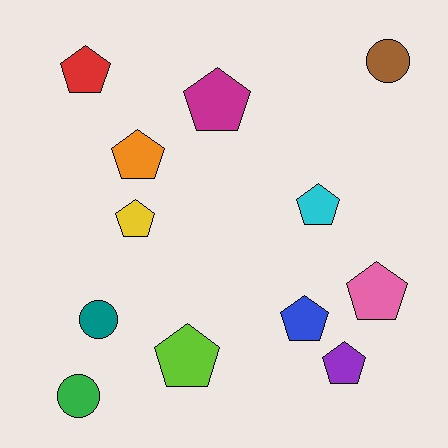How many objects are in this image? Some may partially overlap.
There are 12 objects.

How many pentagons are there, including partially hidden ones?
There are 9 pentagons.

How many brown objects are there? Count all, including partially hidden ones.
There is 1 brown object.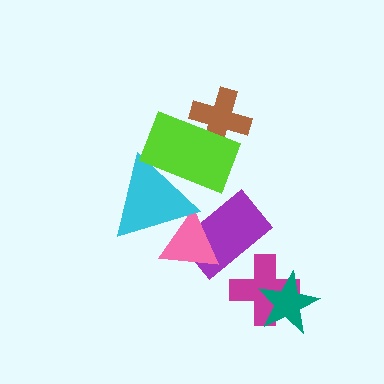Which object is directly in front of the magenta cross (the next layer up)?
The purple rectangle is directly in front of the magenta cross.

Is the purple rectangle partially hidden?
Yes, it is partially covered by another shape.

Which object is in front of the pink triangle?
The cyan triangle is in front of the pink triangle.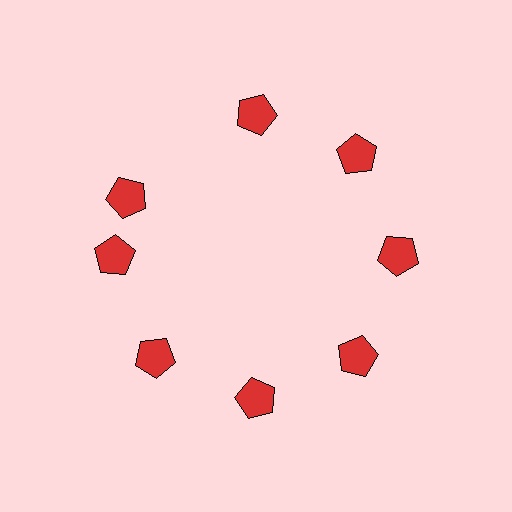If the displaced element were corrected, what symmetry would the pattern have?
It would have 8-fold rotational symmetry — the pattern would map onto itself every 45 degrees.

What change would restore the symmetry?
The symmetry would be restored by rotating it back into even spacing with its neighbors so that all 8 pentagons sit at equal angles and equal distance from the center.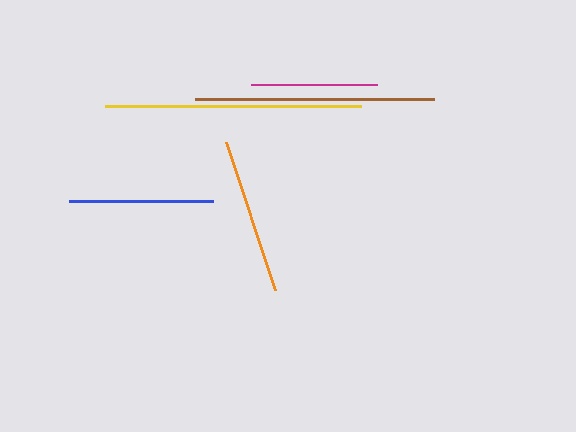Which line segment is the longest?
The yellow line is the longest at approximately 255 pixels.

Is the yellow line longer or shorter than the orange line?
The yellow line is longer than the orange line.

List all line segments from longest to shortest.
From longest to shortest: yellow, brown, orange, blue, magenta.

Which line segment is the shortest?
The magenta line is the shortest at approximately 127 pixels.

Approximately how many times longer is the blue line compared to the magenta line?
The blue line is approximately 1.1 times the length of the magenta line.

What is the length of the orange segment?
The orange segment is approximately 156 pixels long.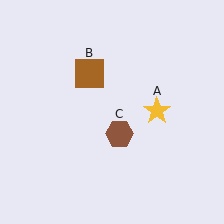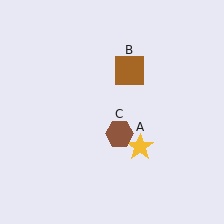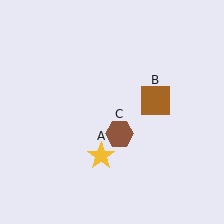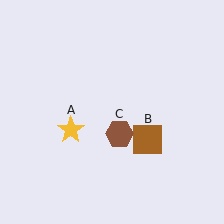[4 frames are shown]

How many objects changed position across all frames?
2 objects changed position: yellow star (object A), brown square (object B).